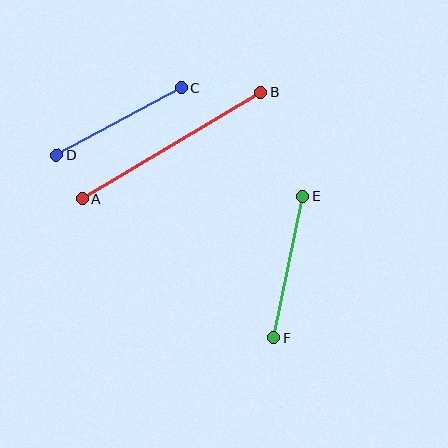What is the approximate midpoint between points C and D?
The midpoint is at approximately (119, 122) pixels.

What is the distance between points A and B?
The distance is approximately 208 pixels.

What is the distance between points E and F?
The distance is approximately 144 pixels.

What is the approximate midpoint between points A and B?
The midpoint is at approximately (171, 146) pixels.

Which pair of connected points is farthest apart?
Points A and B are farthest apart.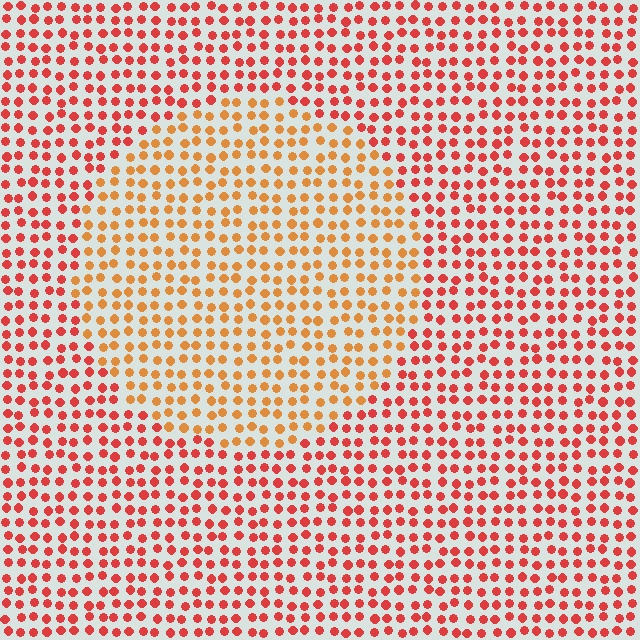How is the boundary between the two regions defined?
The boundary is defined purely by a slight shift in hue (about 31 degrees). Spacing, size, and orientation are identical on both sides.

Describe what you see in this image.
The image is filled with small red elements in a uniform arrangement. A circle-shaped region is visible where the elements are tinted to a slightly different hue, forming a subtle color boundary.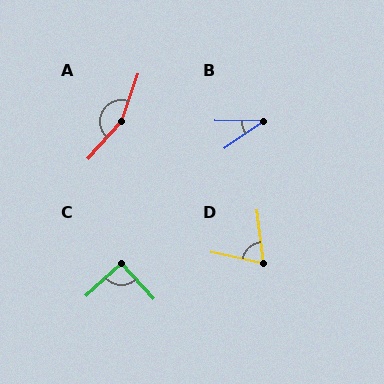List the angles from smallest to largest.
B (37°), D (70°), C (90°), A (158°).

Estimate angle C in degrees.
Approximately 90 degrees.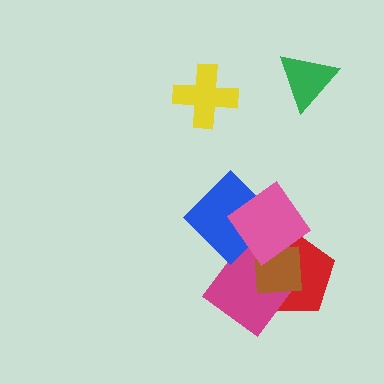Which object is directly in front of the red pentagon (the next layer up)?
The magenta diamond is directly in front of the red pentagon.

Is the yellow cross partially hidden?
No, no other shape covers it.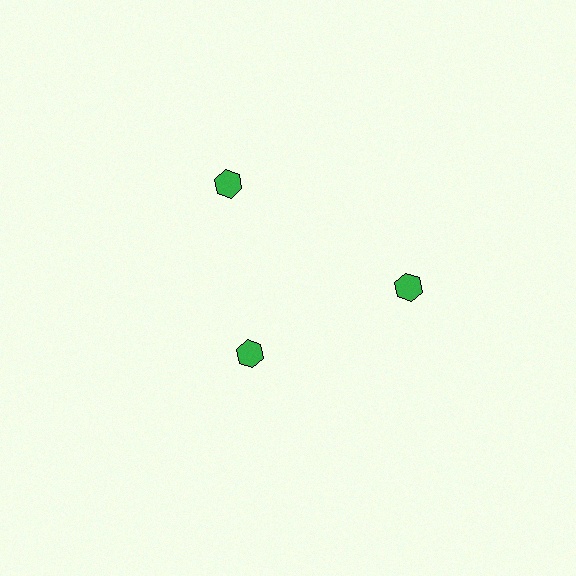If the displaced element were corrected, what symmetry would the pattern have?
It would have 3-fold rotational symmetry — the pattern would map onto itself every 120 degrees.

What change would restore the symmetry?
The symmetry would be restored by moving it outward, back onto the ring so that all 3 hexagons sit at equal angles and equal distance from the center.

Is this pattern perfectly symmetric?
No. The 3 green hexagons are arranged in a ring, but one element near the 7 o'clock position is pulled inward toward the center, breaking the 3-fold rotational symmetry.